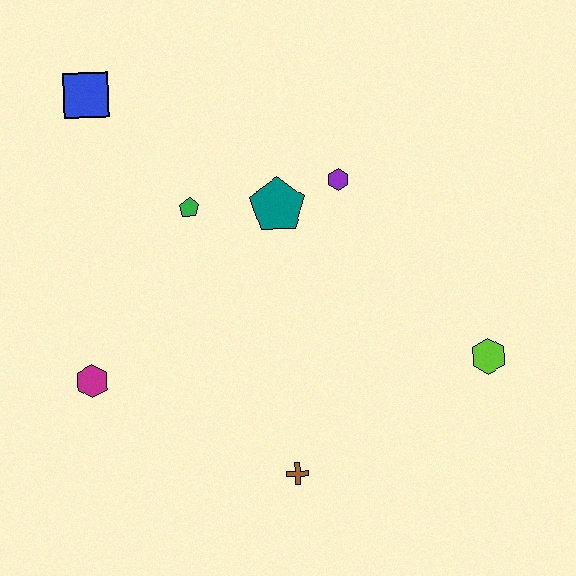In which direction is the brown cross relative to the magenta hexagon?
The brown cross is to the right of the magenta hexagon.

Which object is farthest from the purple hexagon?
The magenta hexagon is farthest from the purple hexagon.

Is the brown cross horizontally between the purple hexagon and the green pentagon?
Yes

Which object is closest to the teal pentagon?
The purple hexagon is closest to the teal pentagon.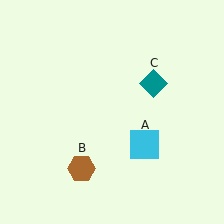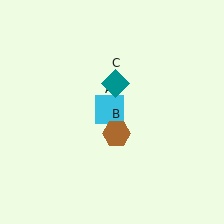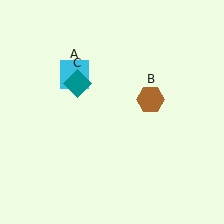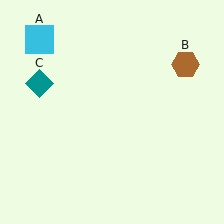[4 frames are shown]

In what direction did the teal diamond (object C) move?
The teal diamond (object C) moved left.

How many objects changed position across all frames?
3 objects changed position: cyan square (object A), brown hexagon (object B), teal diamond (object C).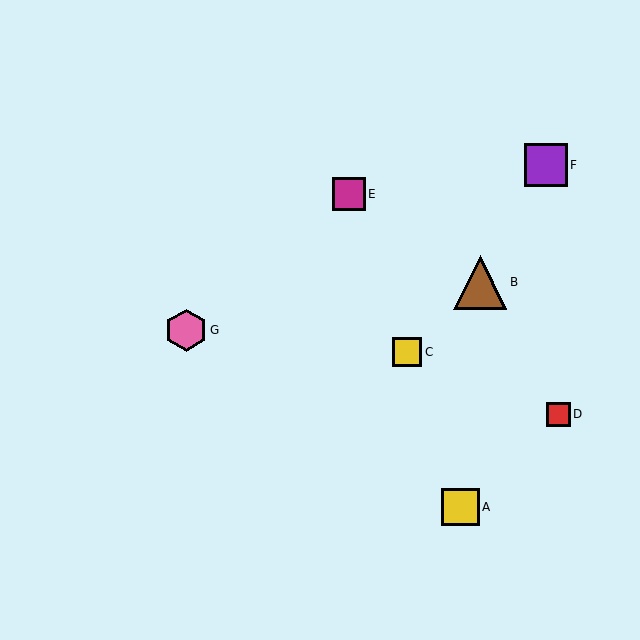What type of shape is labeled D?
Shape D is a red square.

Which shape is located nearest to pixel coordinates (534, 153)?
The purple square (labeled F) at (546, 165) is nearest to that location.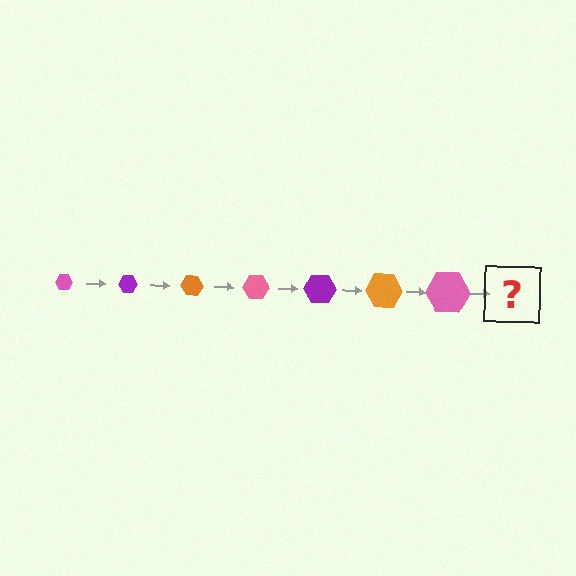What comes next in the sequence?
The next element should be a purple hexagon, larger than the previous one.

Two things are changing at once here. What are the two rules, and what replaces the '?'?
The two rules are that the hexagon grows larger each step and the color cycles through pink, purple, and orange. The '?' should be a purple hexagon, larger than the previous one.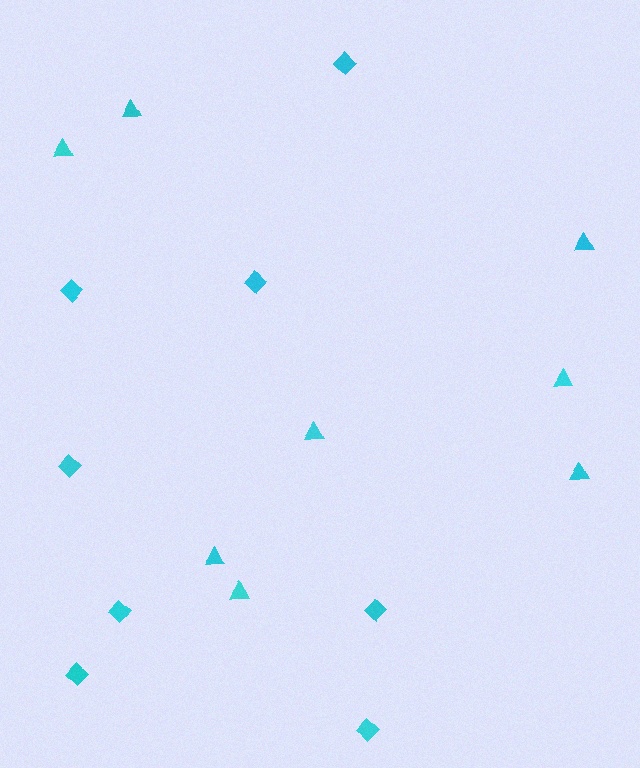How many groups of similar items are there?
There are 2 groups: one group of diamonds (8) and one group of triangles (8).